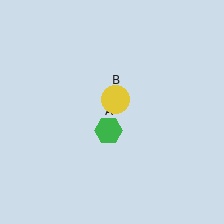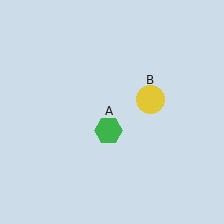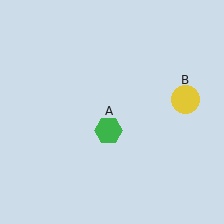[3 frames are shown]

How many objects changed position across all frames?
1 object changed position: yellow circle (object B).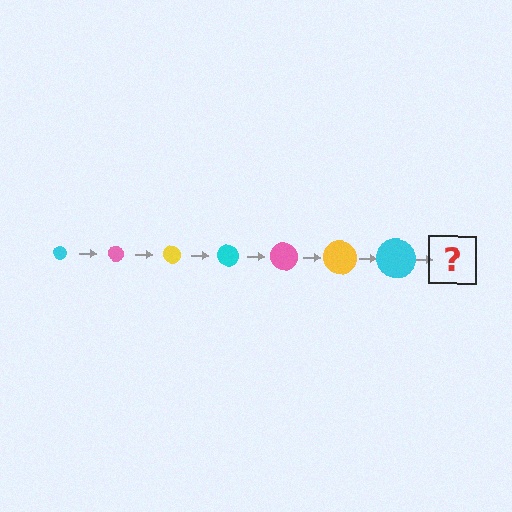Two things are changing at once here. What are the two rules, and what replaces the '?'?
The two rules are that the circle grows larger each step and the color cycles through cyan, pink, and yellow. The '?' should be a pink circle, larger than the previous one.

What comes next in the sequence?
The next element should be a pink circle, larger than the previous one.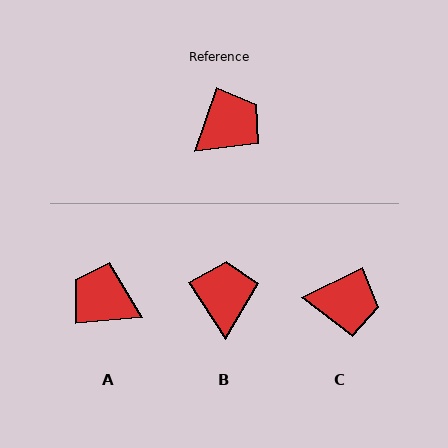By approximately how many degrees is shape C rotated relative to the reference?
Approximately 45 degrees clockwise.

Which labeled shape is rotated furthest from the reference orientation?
A, about 113 degrees away.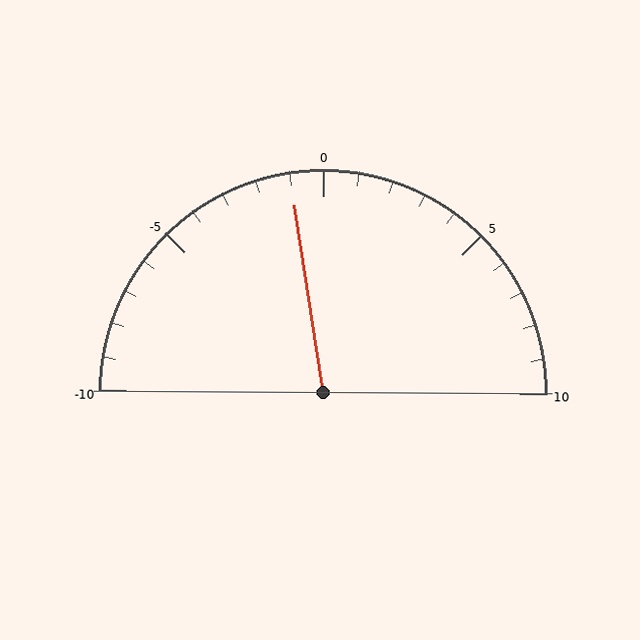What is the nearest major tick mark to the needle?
The nearest major tick mark is 0.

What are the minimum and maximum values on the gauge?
The gauge ranges from -10 to 10.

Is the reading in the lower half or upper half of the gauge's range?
The reading is in the lower half of the range (-10 to 10).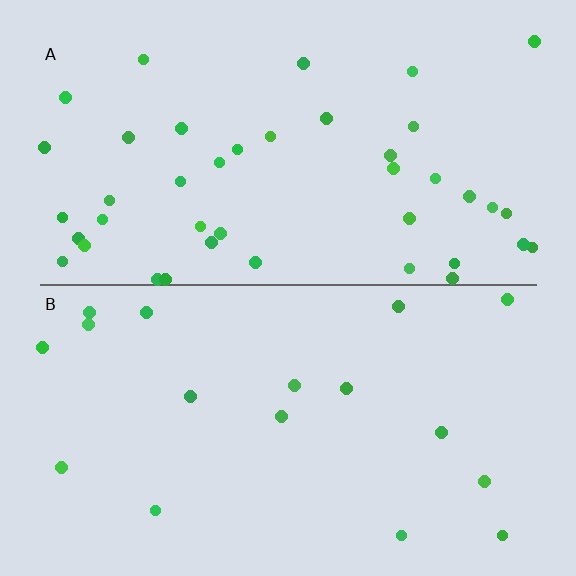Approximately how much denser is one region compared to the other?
Approximately 2.5× — region A over region B.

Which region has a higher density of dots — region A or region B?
A (the top).